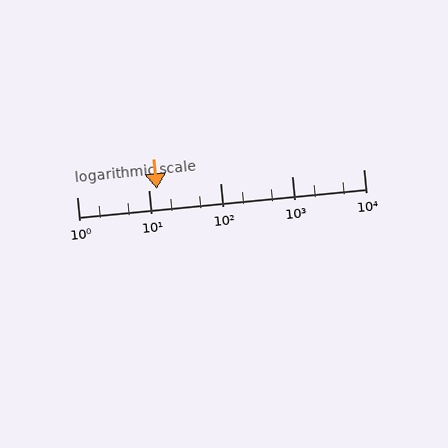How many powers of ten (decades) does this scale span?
The scale spans 4 decades, from 1 to 10000.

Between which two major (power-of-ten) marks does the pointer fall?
The pointer is between 10 and 100.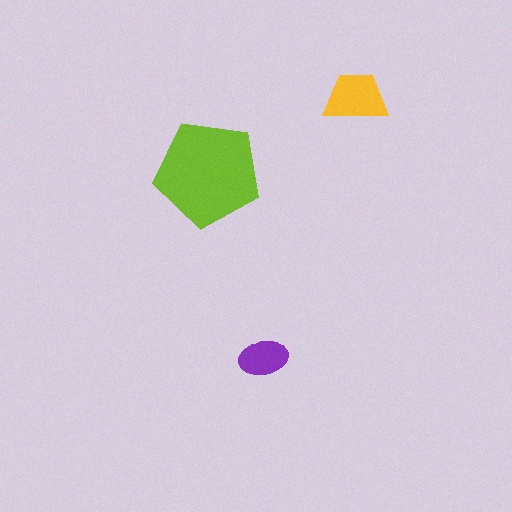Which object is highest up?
The yellow trapezoid is topmost.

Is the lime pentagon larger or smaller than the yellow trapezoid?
Larger.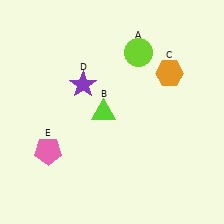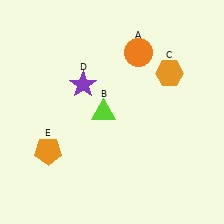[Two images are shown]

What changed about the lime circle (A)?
In Image 1, A is lime. In Image 2, it changed to orange.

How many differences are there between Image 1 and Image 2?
There are 2 differences between the two images.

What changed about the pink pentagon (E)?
In Image 1, E is pink. In Image 2, it changed to orange.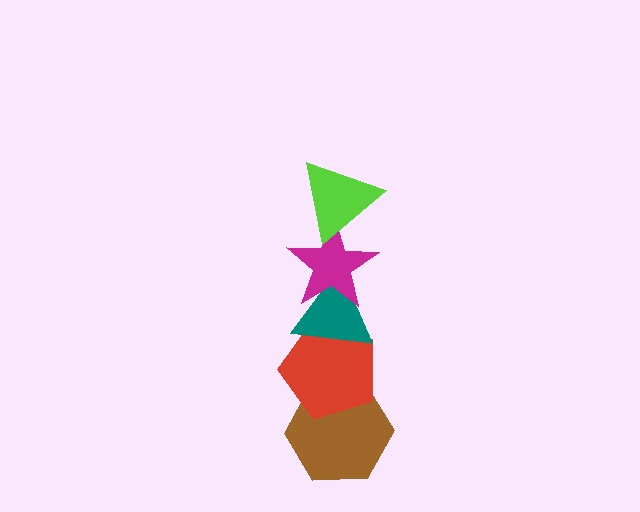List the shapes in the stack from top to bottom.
From top to bottom: the lime triangle, the magenta star, the teal triangle, the red pentagon, the brown hexagon.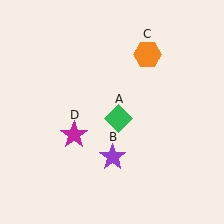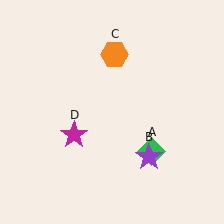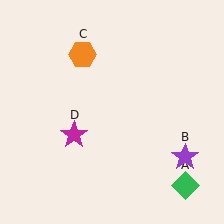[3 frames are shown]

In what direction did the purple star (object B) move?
The purple star (object B) moved right.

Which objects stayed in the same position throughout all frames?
Magenta star (object D) remained stationary.